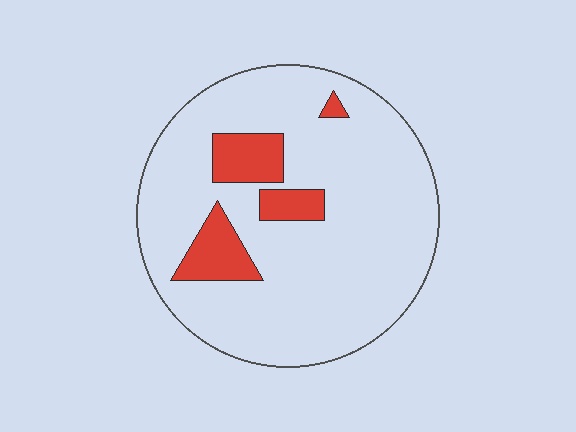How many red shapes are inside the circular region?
4.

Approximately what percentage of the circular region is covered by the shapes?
Approximately 15%.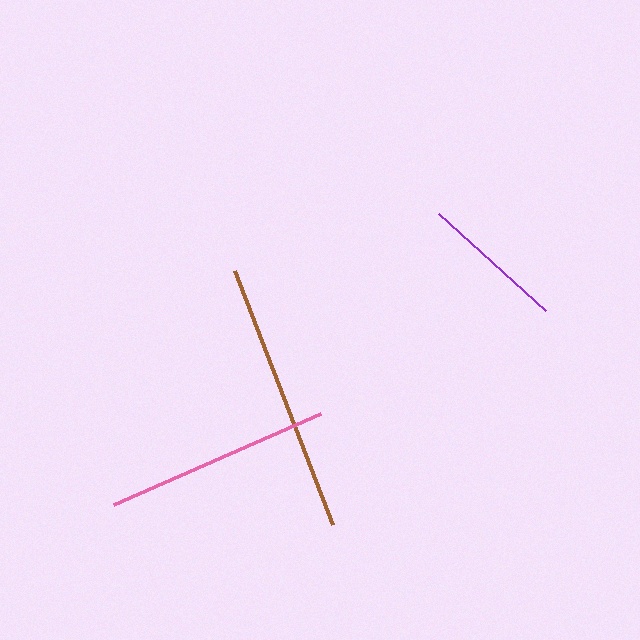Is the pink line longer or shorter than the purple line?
The pink line is longer than the purple line.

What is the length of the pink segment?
The pink segment is approximately 226 pixels long.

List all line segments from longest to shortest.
From longest to shortest: brown, pink, purple.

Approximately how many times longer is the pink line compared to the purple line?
The pink line is approximately 1.6 times the length of the purple line.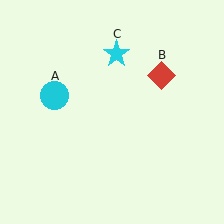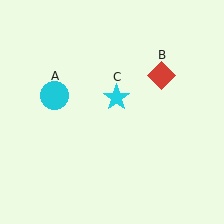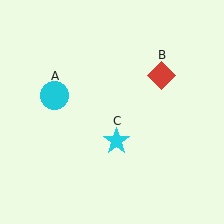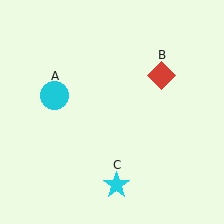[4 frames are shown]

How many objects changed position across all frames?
1 object changed position: cyan star (object C).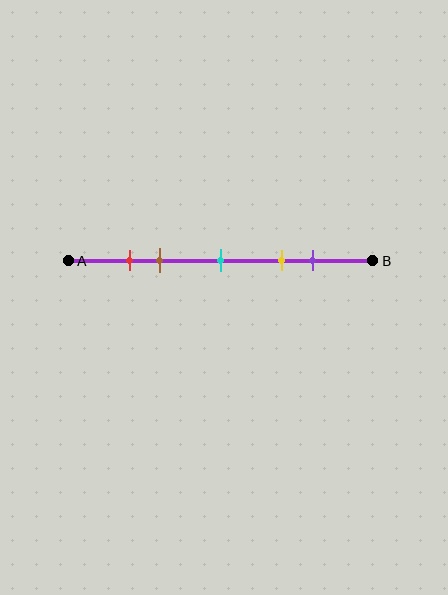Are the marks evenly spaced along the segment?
No, the marks are not evenly spaced.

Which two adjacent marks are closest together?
The red and brown marks are the closest adjacent pair.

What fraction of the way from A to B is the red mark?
The red mark is approximately 20% (0.2) of the way from A to B.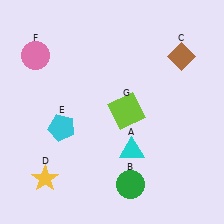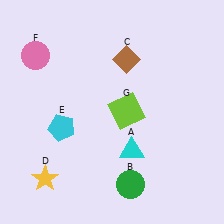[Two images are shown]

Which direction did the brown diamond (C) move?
The brown diamond (C) moved left.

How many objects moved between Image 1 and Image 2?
1 object moved between the two images.